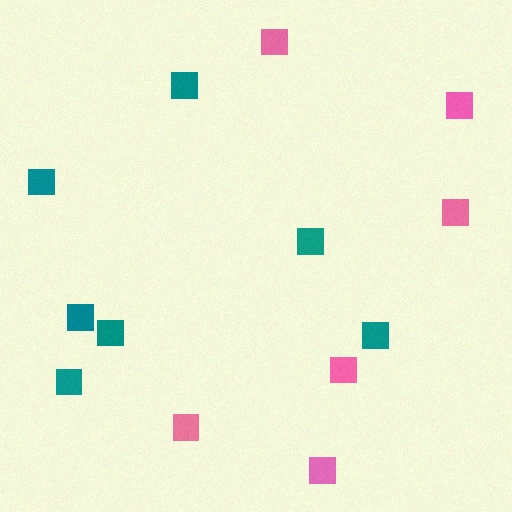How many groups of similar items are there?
There are 2 groups: one group of teal squares (7) and one group of pink squares (6).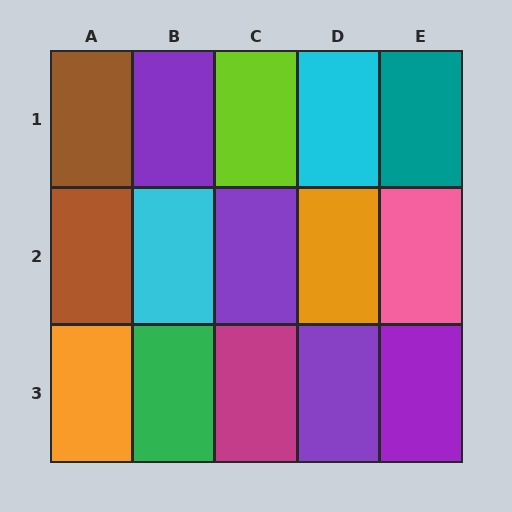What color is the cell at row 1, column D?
Cyan.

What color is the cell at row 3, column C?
Magenta.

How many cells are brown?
2 cells are brown.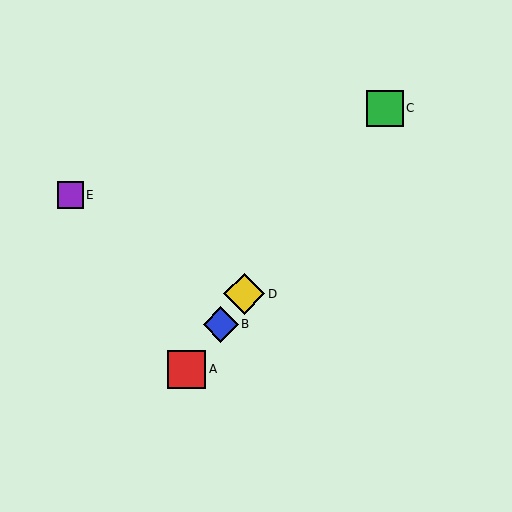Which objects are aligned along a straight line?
Objects A, B, C, D are aligned along a straight line.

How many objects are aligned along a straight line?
4 objects (A, B, C, D) are aligned along a straight line.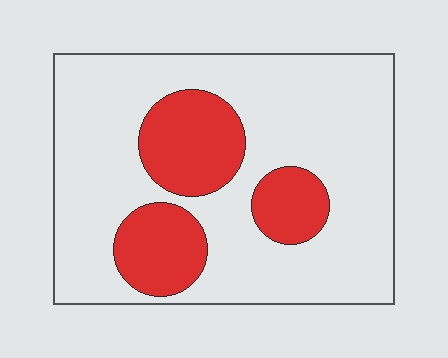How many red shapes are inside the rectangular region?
3.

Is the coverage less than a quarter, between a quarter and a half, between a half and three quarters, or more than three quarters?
Less than a quarter.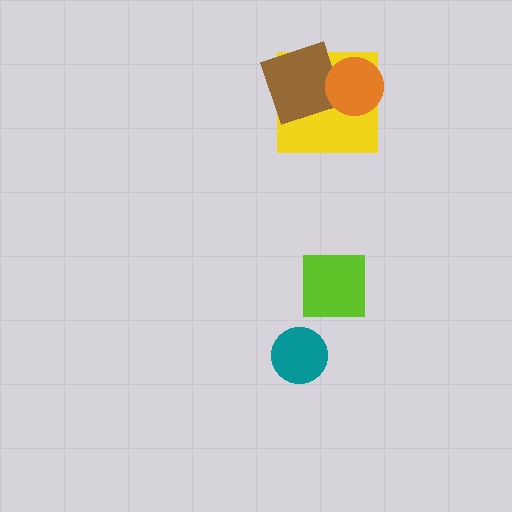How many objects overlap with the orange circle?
2 objects overlap with the orange circle.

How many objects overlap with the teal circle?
0 objects overlap with the teal circle.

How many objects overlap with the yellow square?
2 objects overlap with the yellow square.